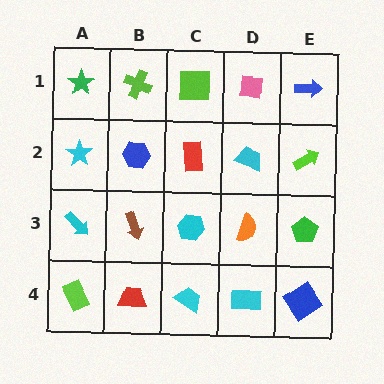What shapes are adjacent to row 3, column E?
A lime arrow (row 2, column E), a blue diamond (row 4, column E), an orange semicircle (row 3, column D).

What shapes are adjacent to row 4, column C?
A cyan hexagon (row 3, column C), a red trapezoid (row 4, column B), a cyan rectangle (row 4, column D).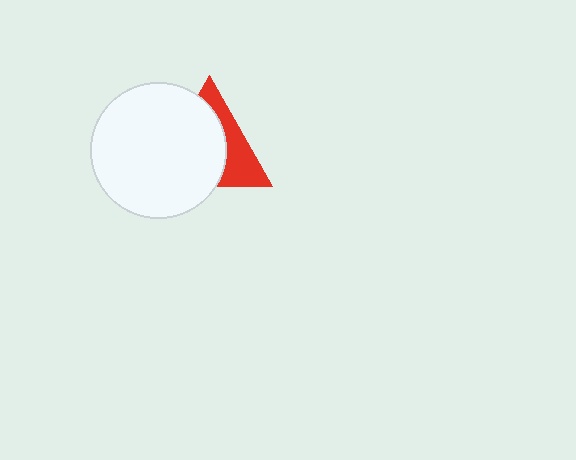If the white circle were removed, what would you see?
You would see the complete red triangle.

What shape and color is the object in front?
The object in front is a white circle.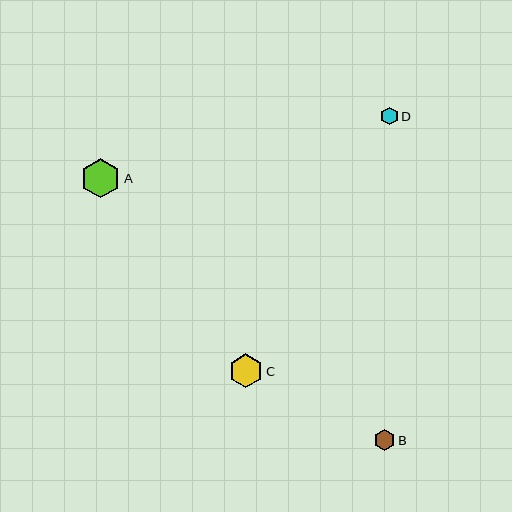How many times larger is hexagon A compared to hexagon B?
Hexagon A is approximately 1.8 times the size of hexagon B.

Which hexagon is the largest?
Hexagon A is the largest with a size of approximately 39 pixels.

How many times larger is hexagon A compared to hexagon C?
Hexagon A is approximately 1.2 times the size of hexagon C.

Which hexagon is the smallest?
Hexagon D is the smallest with a size of approximately 18 pixels.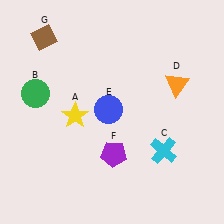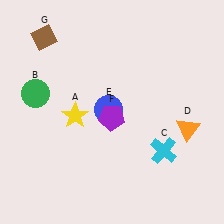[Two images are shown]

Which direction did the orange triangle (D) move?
The orange triangle (D) moved down.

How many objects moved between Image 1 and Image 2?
2 objects moved between the two images.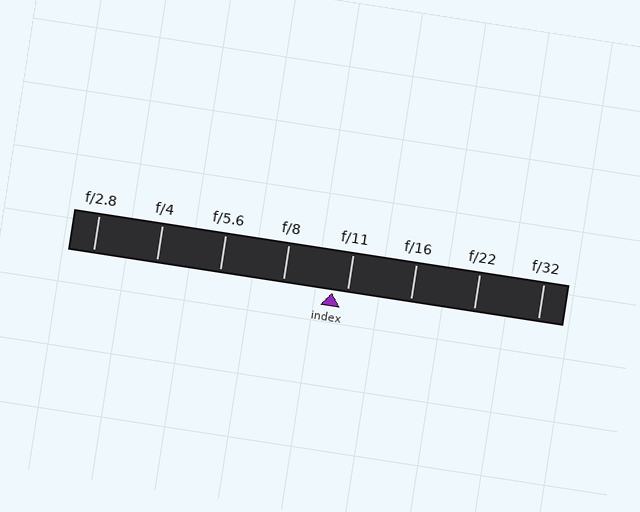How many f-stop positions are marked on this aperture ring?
There are 8 f-stop positions marked.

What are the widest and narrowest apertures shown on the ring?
The widest aperture shown is f/2.8 and the narrowest is f/32.